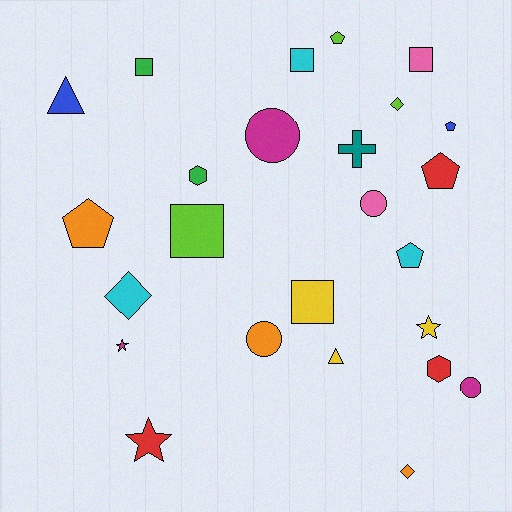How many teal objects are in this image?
There is 1 teal object.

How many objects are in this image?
There are 25 objects.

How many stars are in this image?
There are 3 stars.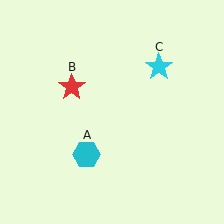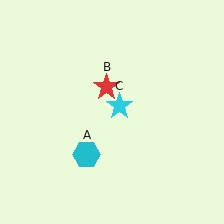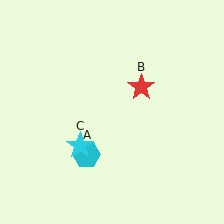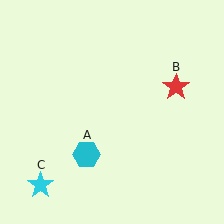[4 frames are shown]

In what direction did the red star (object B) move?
The red star (object B) moved right.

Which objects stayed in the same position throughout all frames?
Cyan hexagon (object A) remained stationary.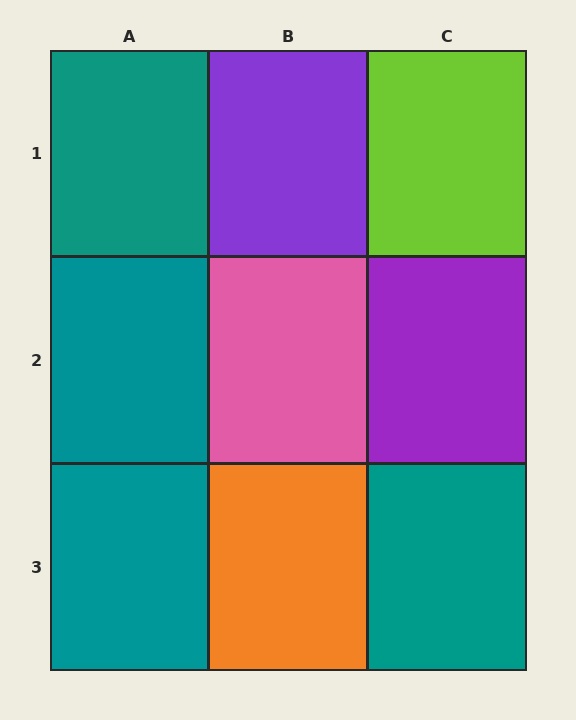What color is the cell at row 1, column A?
Teal.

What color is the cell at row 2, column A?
Teal.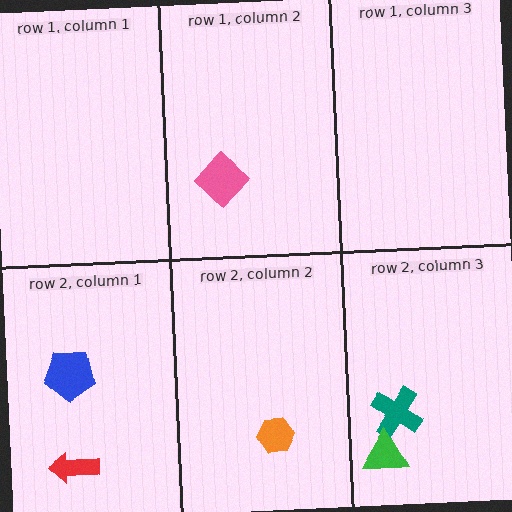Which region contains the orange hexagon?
The row 2, column 2 region.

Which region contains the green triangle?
The row 2, column 3 region.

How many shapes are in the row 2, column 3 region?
2.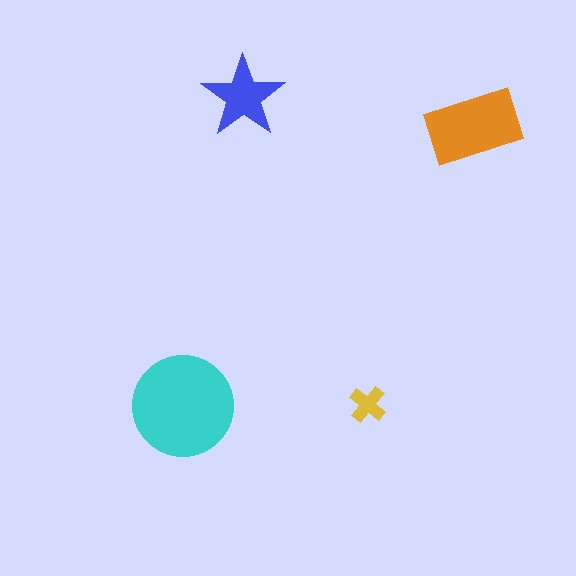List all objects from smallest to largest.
The yellow cross, the blue star, the orange rectangle, the cyan circle.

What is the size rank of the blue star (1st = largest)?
3rd.